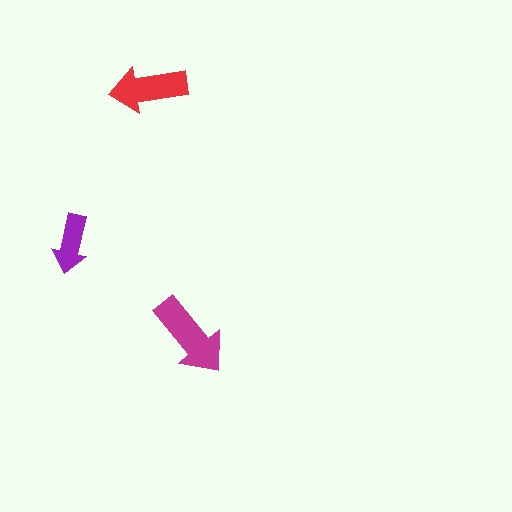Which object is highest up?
The red arrow is topmost.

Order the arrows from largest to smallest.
the magenta one, the red one, the purple one.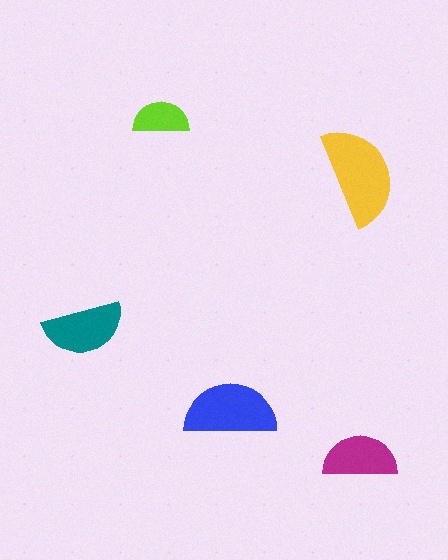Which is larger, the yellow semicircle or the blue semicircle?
The yellow one.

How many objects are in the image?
There are 5 objects in the image.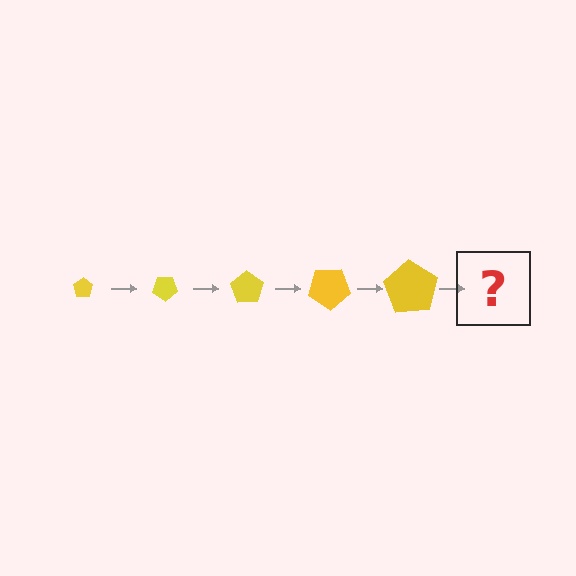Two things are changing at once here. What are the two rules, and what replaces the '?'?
The two rules are that the pentagon grows larger each step and it rotates 35 degrees each step. The '?' should be a pentagon, larger than the previous one and rotated 175 degrees from the start.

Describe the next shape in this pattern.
It should be a pentagon, larger than the previous one and rotated 175 degrees from the start.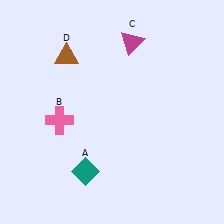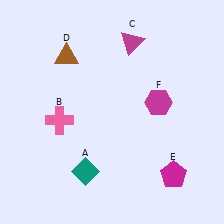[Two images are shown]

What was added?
A magenta pentagon (E), a magenta hexagon (F) were added in Image 2.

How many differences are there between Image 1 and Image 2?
There are 2 differences between the two images.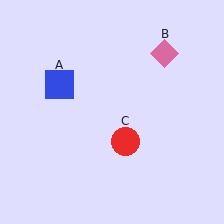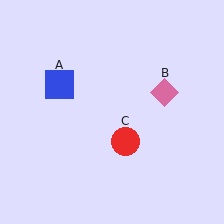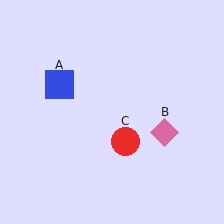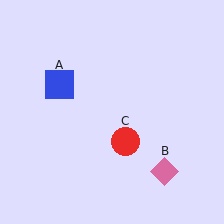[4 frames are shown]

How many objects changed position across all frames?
1 object changed position: pink diamond (object B).